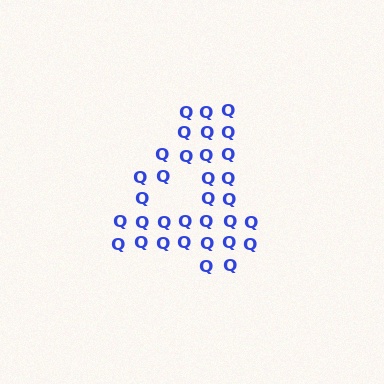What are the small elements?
The small elements are letter Q's.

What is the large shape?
The large shape is the digit 4.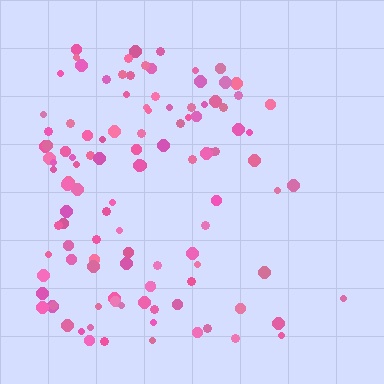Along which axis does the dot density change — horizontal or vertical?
Horizontal.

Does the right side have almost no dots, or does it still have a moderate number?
Still a moderate number, just noticeably fewer than the left.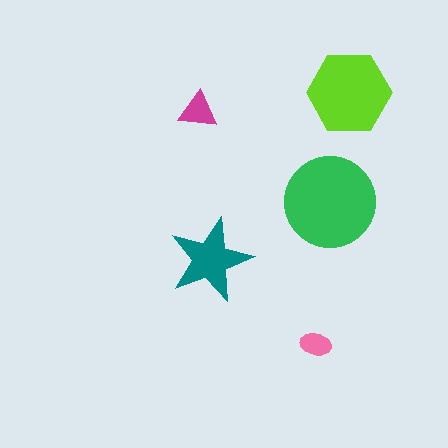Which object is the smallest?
The pink ellipse.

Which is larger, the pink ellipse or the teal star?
The teal star.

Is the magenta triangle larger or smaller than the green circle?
Smaller.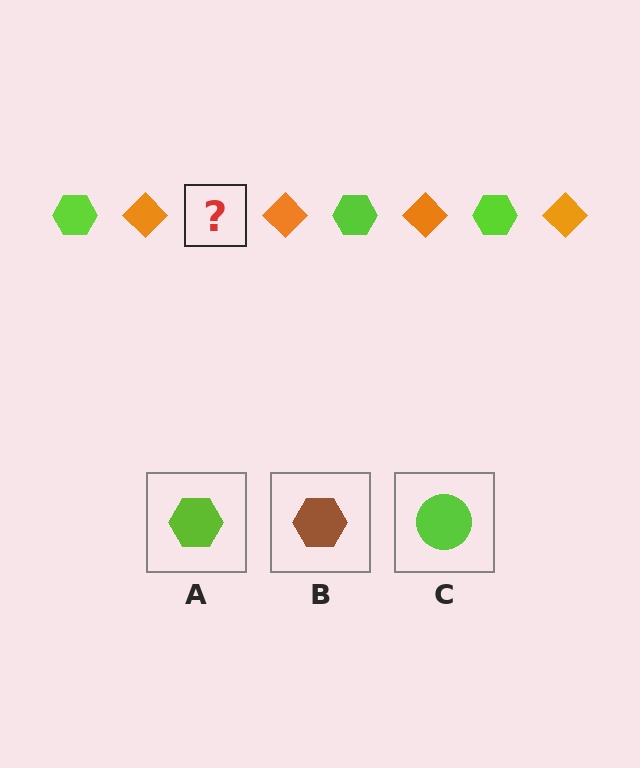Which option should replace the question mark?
Option A.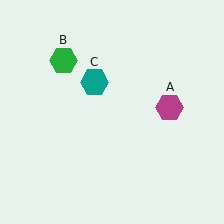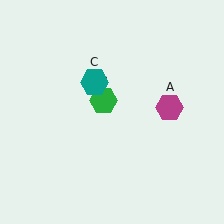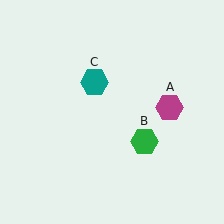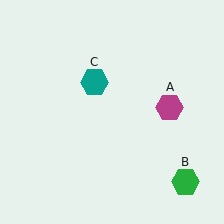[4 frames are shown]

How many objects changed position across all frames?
1 object changed position: green hexagon (object B).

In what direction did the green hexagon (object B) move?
The green hexagon (object B) moved down and to the right.